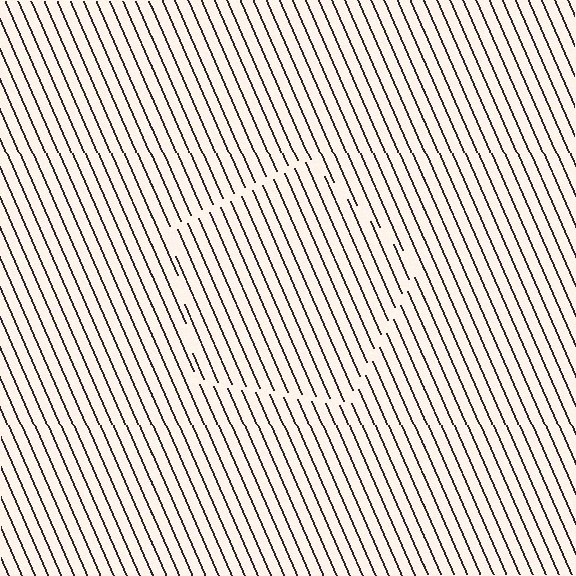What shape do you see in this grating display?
An illusory pentagon. The interior of the shape contains the same grating, shifted by half a period — the contour is defined by the phase discontinuity where line-ends from the inner and outer gratings abut.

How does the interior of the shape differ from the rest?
The interior of the shape contains the same grating, shifted by half a period — the contour is defined by the phase discontinuity where line-ends from the inner and outer gratings abut.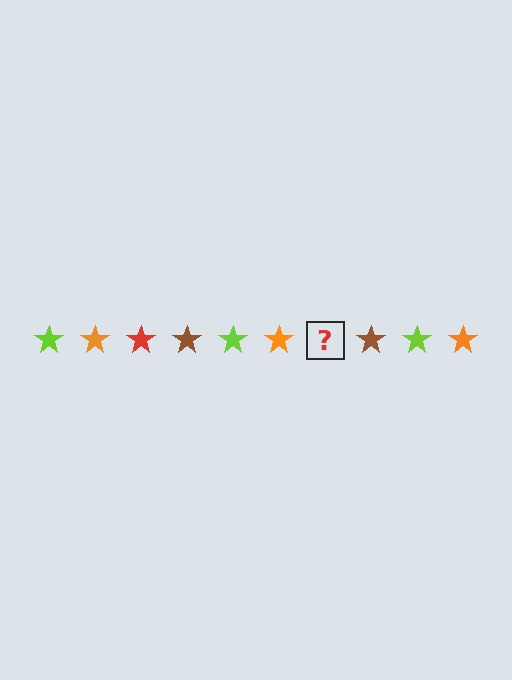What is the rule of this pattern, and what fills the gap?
The rule is that the pattern cycles through lime, orange, red, brown stars. The gap should be filled with a red star.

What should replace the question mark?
The question mark should be replaced with a red star.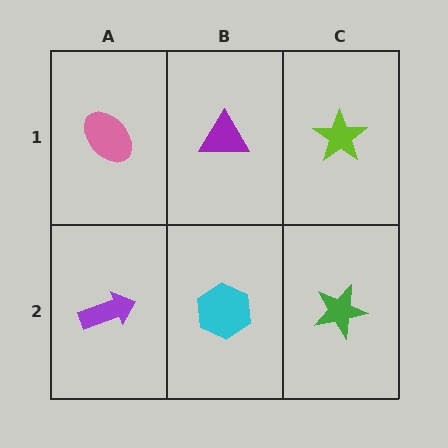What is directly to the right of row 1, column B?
A lime star.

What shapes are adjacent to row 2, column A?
A pink ellipse (row 1, column A), a cyan hexagon (row 2, column B).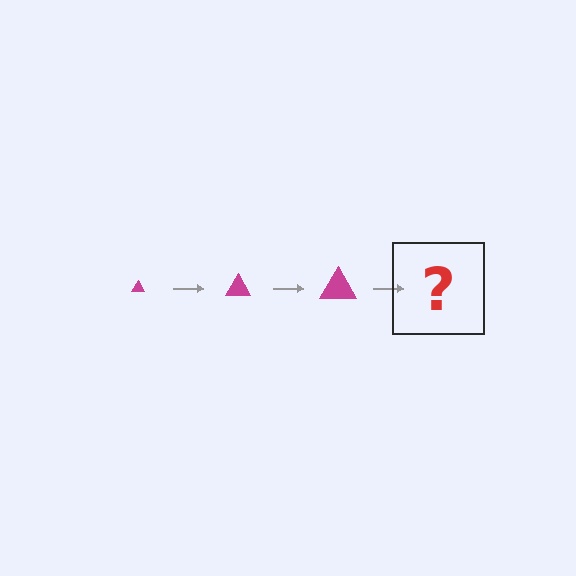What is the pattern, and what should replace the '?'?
The pattern is that the triangle gets progressively larger each step. The '?' should be a magenta triangle, larger than the previous one.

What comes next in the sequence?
The next element should be a magenta triangle, larger than the previous one.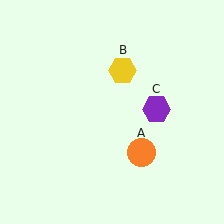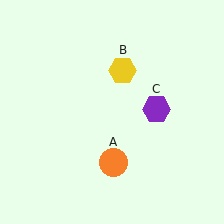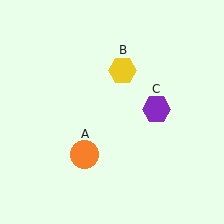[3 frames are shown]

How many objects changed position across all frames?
1 object changed position: orange circle (object A).